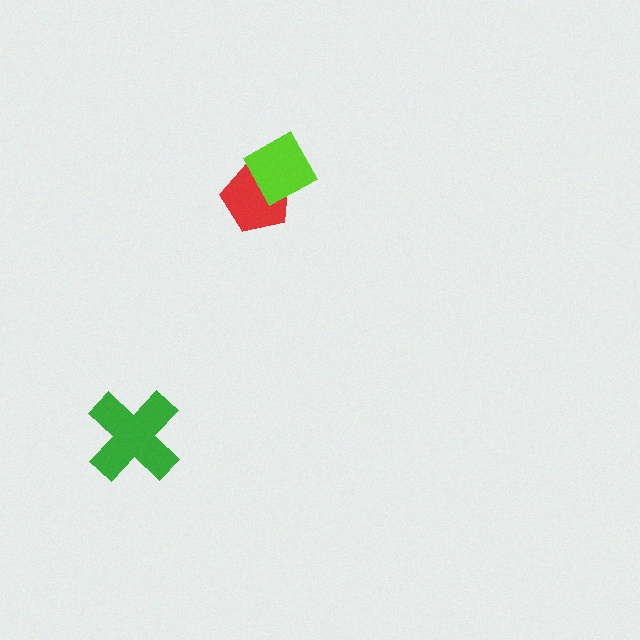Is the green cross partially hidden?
No, no other shape covers it.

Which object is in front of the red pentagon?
The lime diamond is in front of the red pentagon.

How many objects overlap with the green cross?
0 objects overlap with the green cross.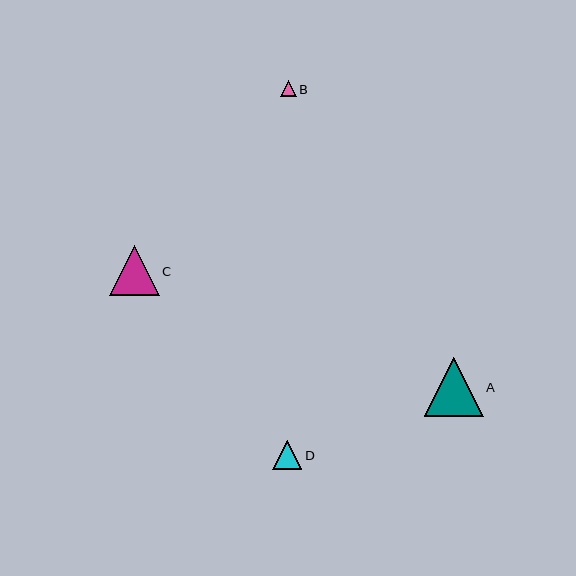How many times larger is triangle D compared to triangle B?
Triangle D is approximately 1.8 times the size of triangle B.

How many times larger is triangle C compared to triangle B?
Triangle C is approximately 3.2 times the size of triangle B.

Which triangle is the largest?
Triangle A is the largest with a size of approximately 59 pixels.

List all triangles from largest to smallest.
From largest to smallest: A, C, D, B.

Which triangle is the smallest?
Triangle B is the smallest with a size of approximately 16 pixels.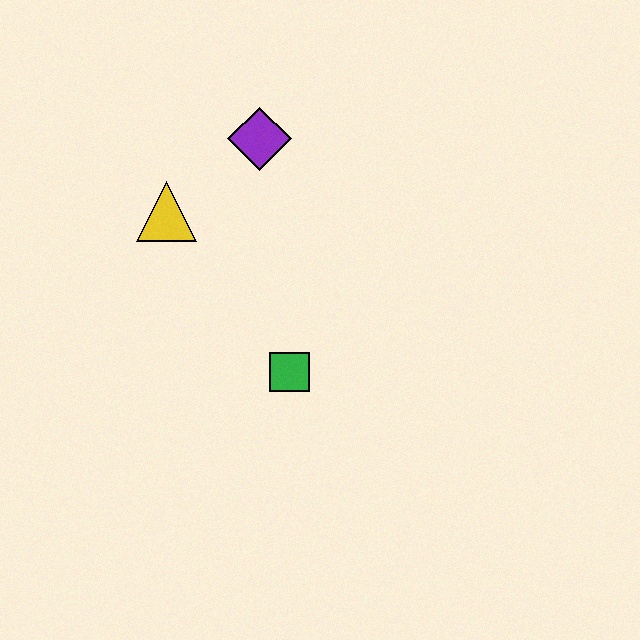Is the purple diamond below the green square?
No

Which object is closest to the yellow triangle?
The purple diamond is closest to the yellow triangle.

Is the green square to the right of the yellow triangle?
Yes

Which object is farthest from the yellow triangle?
The green square is farthest from the yellow triangle.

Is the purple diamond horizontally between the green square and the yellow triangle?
Yes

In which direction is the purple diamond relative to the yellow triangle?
The purple diamond is to the right of the yellow triangle.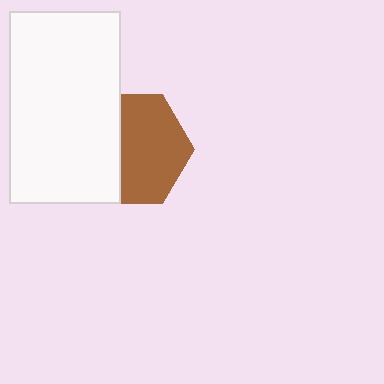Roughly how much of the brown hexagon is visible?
About half of it is visible (roughly 60%).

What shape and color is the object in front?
The object in front is a white rectangle.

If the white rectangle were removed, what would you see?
You would see the complete brown hexagon.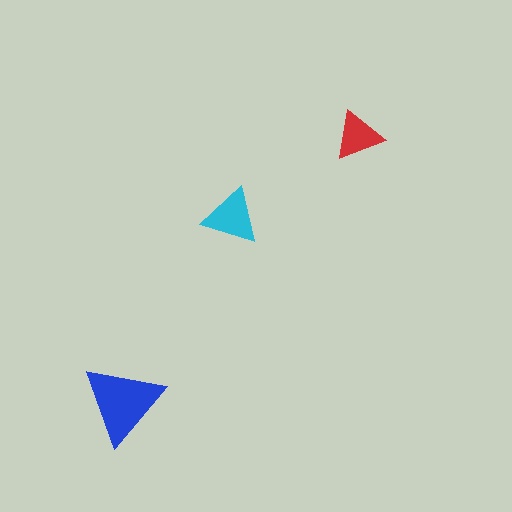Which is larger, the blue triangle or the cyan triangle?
The blue one.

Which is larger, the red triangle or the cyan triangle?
The cyan one.